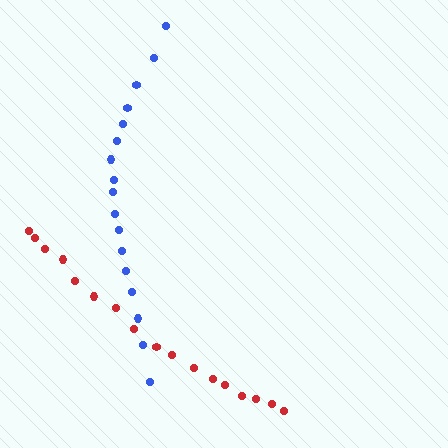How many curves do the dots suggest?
There are 2 distinct paths.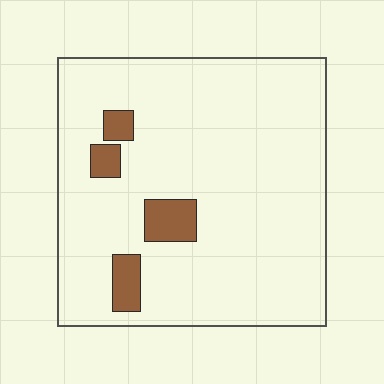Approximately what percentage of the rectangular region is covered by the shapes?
Approximately 10%.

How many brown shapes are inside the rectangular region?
4.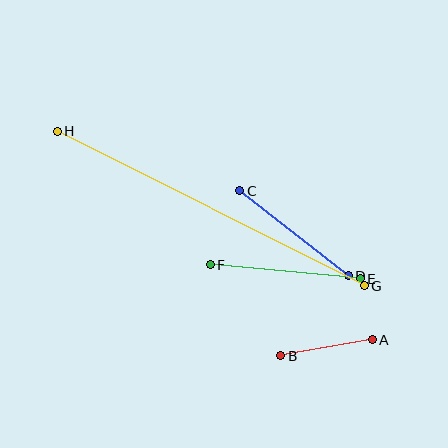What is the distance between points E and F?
The distance is approximately 151 pixels.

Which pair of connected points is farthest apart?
Points G and H are farthest apart.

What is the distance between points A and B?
The distance is approximately 93 pixels.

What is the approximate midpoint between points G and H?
The midpoint is at approximately (211, 209) pixels.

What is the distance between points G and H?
The distance is approximately 344 pixels.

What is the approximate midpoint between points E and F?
The midpoint is at approximately (285, 272) pixels.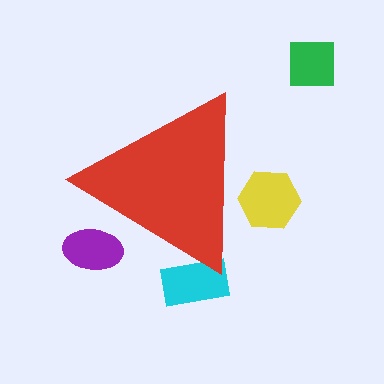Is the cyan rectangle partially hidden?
Yes, the cyan rectangle is partially hidden behind the red triangle.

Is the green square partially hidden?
No, the green square is fully visible.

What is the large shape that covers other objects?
A red triangle.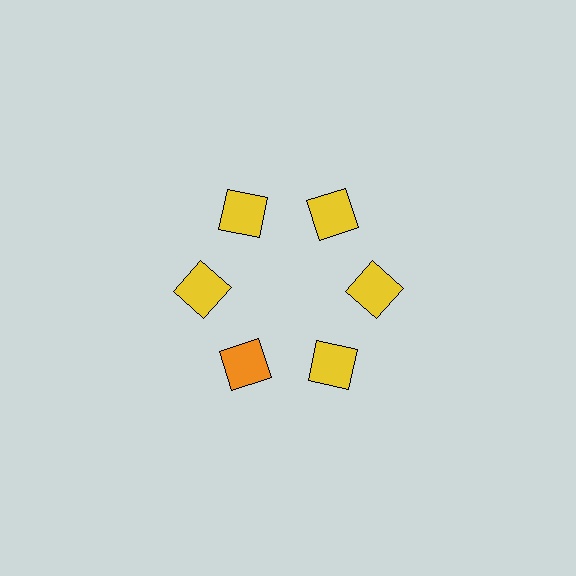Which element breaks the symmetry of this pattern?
The orange square at roughly the 7 o'clock position breaks the symmetry. All other shapes are yellow squares.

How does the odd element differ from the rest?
It has a different color: orange instead of yellow.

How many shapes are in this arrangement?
There are 6 shapes arranged in a ring pattern.